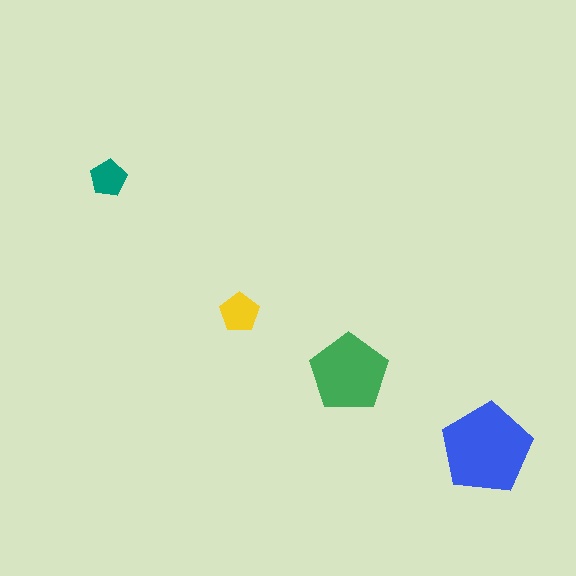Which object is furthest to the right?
The blue pentagon is rightmost.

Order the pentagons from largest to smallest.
the blue one, the green one, the yellow one, the teal one.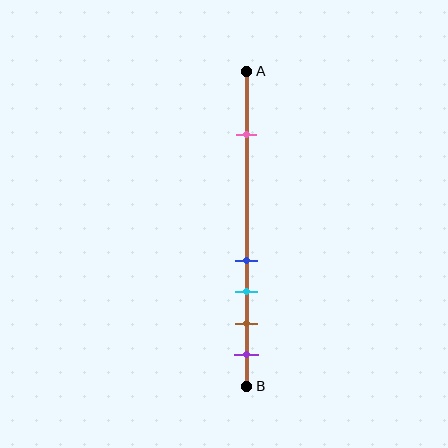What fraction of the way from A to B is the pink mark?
The pink mark is approximately 20% (0.2) of the way from A to B.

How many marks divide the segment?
There are 5 marks dividing the segment.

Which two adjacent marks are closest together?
The blue and cyan marks are the closest adjacent pair.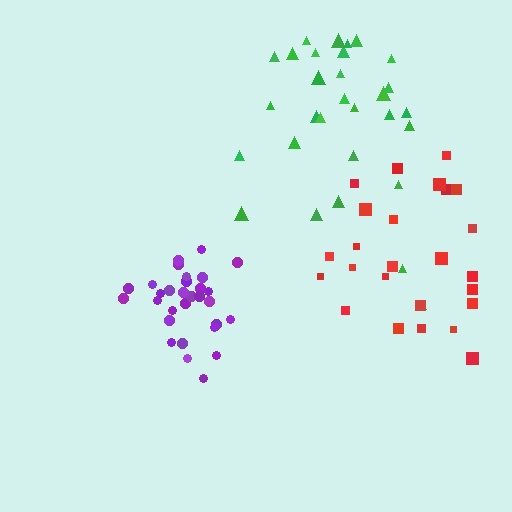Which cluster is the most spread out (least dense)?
Red.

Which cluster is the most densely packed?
Purple.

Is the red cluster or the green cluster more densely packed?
Green.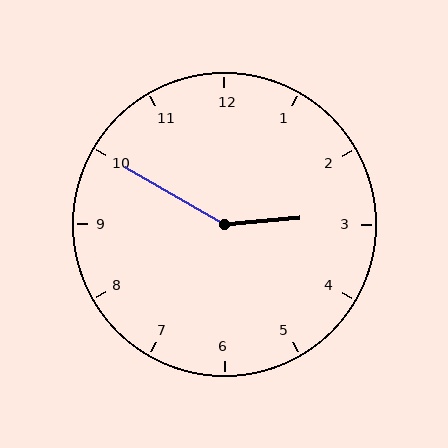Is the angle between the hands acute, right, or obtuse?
It is obtuse.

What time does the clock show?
2:50.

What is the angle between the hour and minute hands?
Approximately 145 degrees.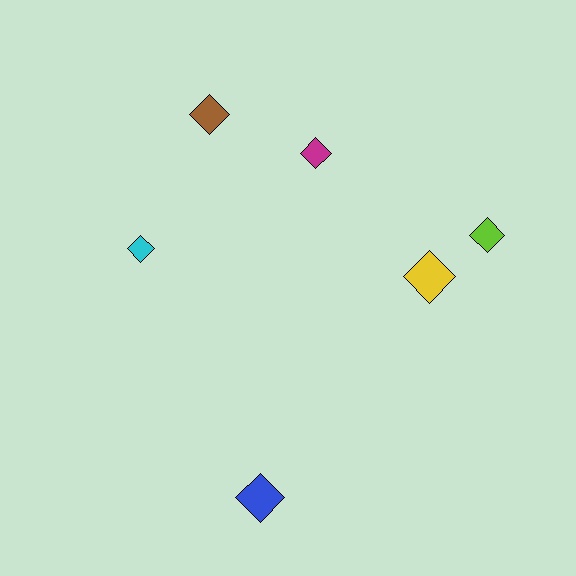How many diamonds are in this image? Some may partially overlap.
There are 6 diamonds.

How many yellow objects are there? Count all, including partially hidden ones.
There is 1 yellow object.